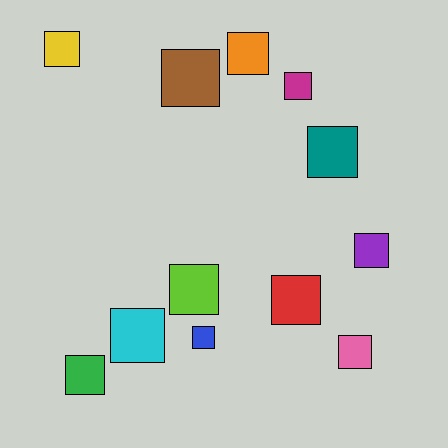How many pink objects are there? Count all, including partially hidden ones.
There is 1 pink object.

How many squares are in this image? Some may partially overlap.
There are 12 squares.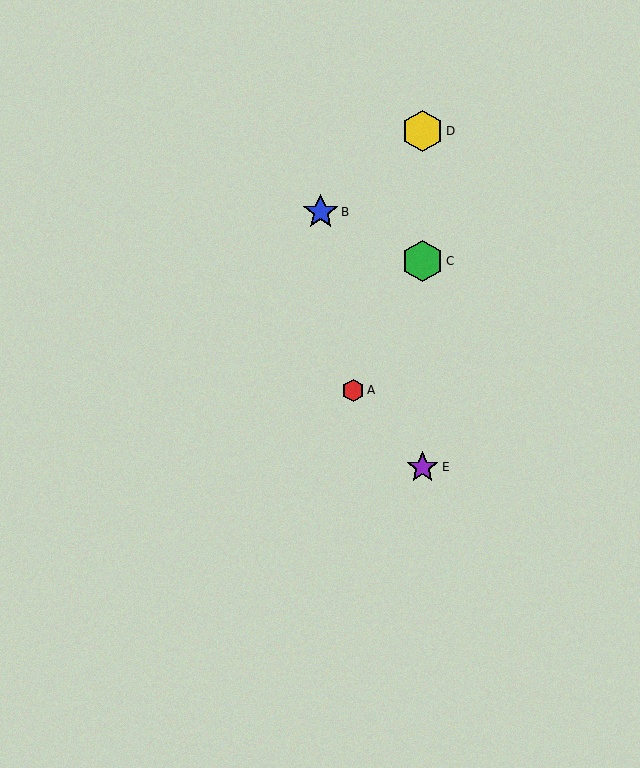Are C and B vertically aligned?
No, C is at x≈423 and B is at x≈321.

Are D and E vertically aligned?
Yes, both are at x≈423.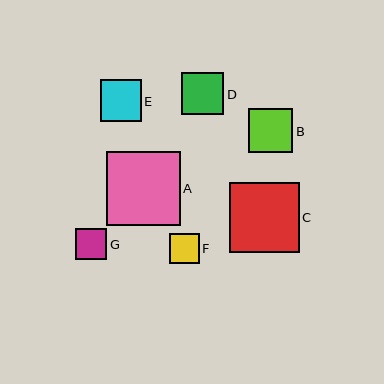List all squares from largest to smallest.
From largest to smallest: A, C, B, D, E, G, F.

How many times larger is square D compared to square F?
Square D is approximately 1.4 times the size of square F.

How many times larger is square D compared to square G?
Square D is approximately 1.3 times the size of square G.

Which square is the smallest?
Square F is the smallest with a size of approximately 30 pixels.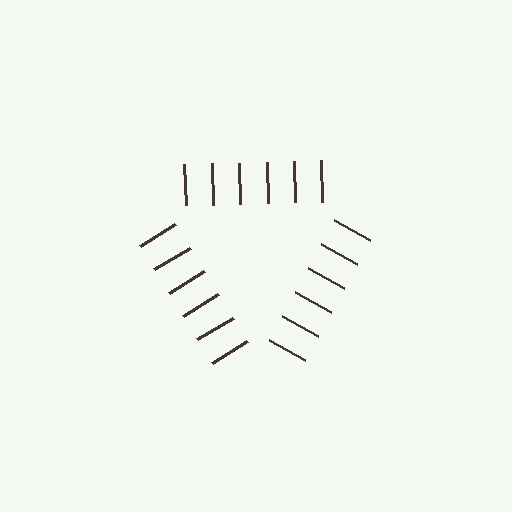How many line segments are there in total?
18 — 6 along each of the 3 edges.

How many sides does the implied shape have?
3 sides — the line-ends trace a triangle.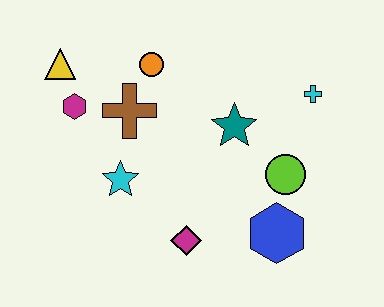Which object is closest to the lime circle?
The blue hexagon is closest to the lime circle.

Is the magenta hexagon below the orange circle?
Yes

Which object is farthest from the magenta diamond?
The yellow triangle is farthest from the magenta diamond.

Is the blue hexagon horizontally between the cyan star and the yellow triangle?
No